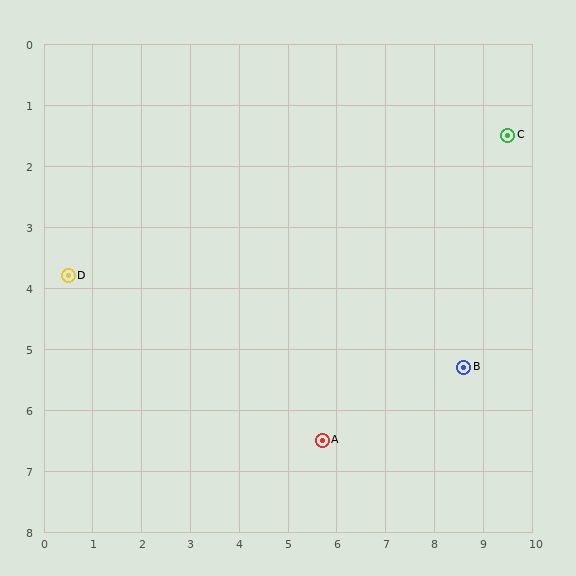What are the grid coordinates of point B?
Point B is at approximately (8.6, 5.3).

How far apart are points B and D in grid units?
Points B and D are about 8.2 grid units apart.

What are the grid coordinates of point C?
Point C is at approximately (9.5, 1.5).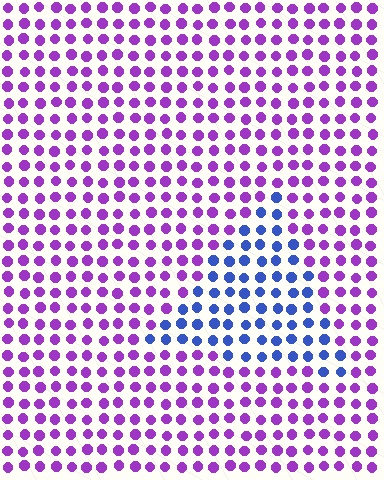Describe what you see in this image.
The image is filled with small purple elements in a uniform arrangement. A triangle-shaped region is visible where the elements are tinted to a slightly different hue, forming a subtle color boundary.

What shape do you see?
I see a triangle.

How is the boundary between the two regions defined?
The boundary is defined purely by a slight shift in hue (about 58 degrees). Spacing, size, and orientation are identical on both sides.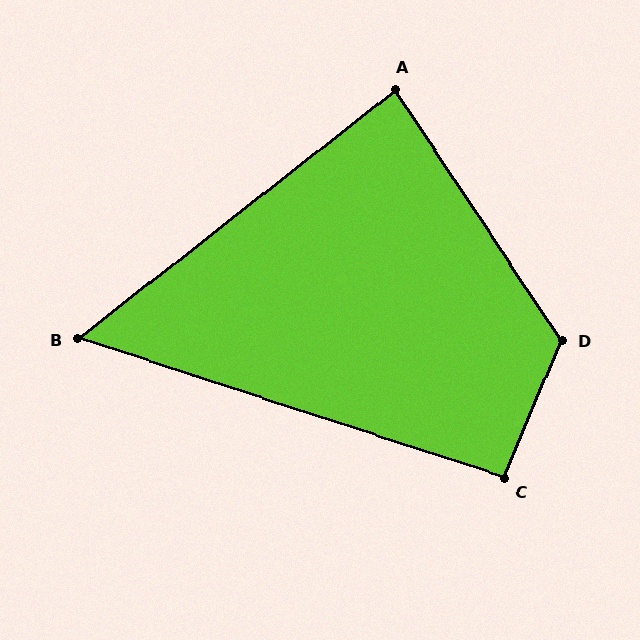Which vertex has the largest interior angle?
D, at approximately 124 degrees.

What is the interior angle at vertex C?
Approximately 95 degrees (approximately right).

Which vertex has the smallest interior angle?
B, at approximately 56 degrees.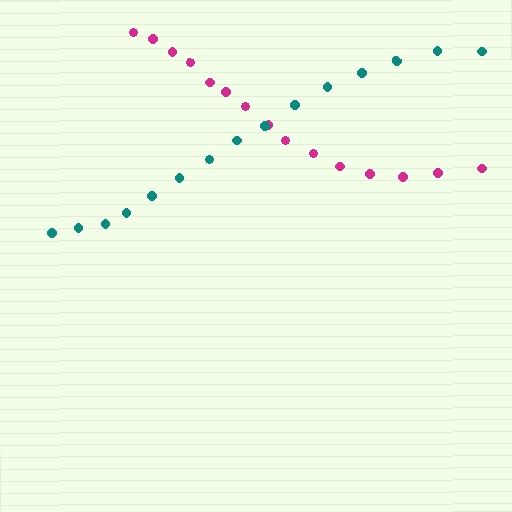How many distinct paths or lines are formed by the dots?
There are 2 distinct paths.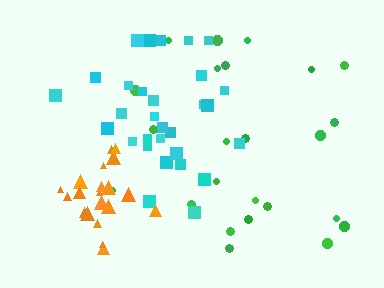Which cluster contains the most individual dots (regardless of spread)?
Cyan (30).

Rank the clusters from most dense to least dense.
orange, cyan, green.